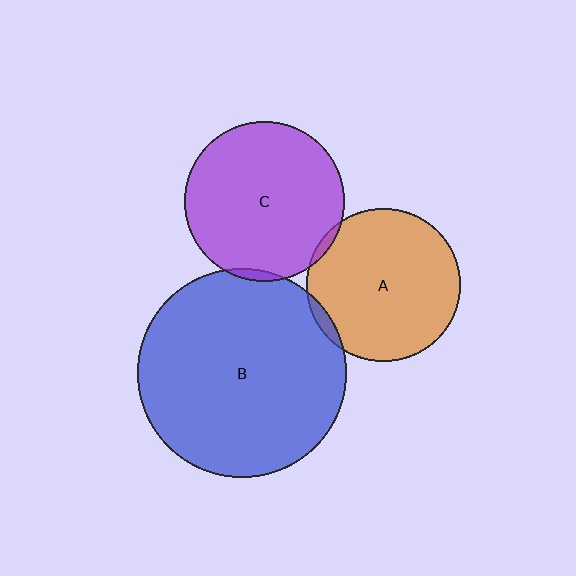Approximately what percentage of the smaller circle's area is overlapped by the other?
Approximately 5%.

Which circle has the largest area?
Circle B (blue).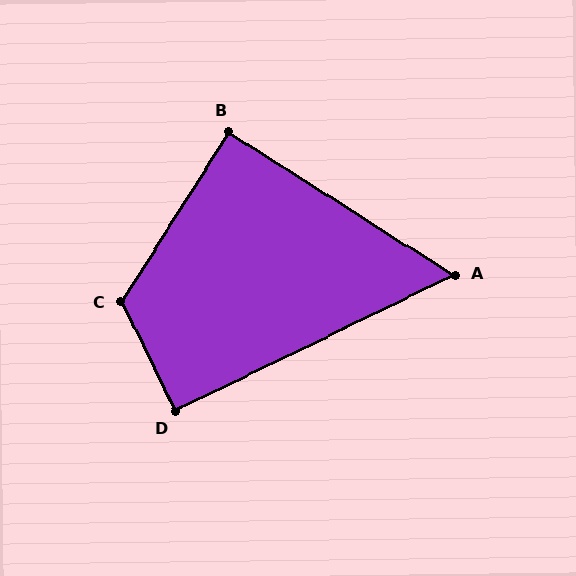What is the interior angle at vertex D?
Approximately 90 degrees (approximately right).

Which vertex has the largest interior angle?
C, at approximately 122 degrees.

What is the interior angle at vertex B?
Approximately 90 degrees (approximately right).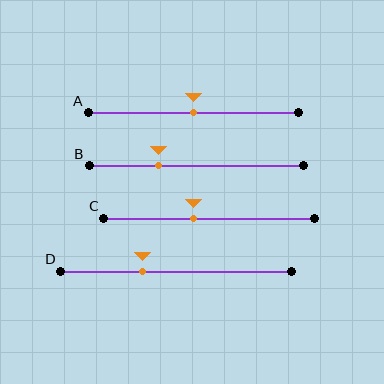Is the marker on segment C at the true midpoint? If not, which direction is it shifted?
No, the marker on segment C is shifted to the left by about 8% of the segment length.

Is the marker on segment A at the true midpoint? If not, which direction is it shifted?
Yes, the marker on segment A is at the true midpoint.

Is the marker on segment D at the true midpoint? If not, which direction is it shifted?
No, the marker on segment D is shifted to the left by about 14% of the segment length.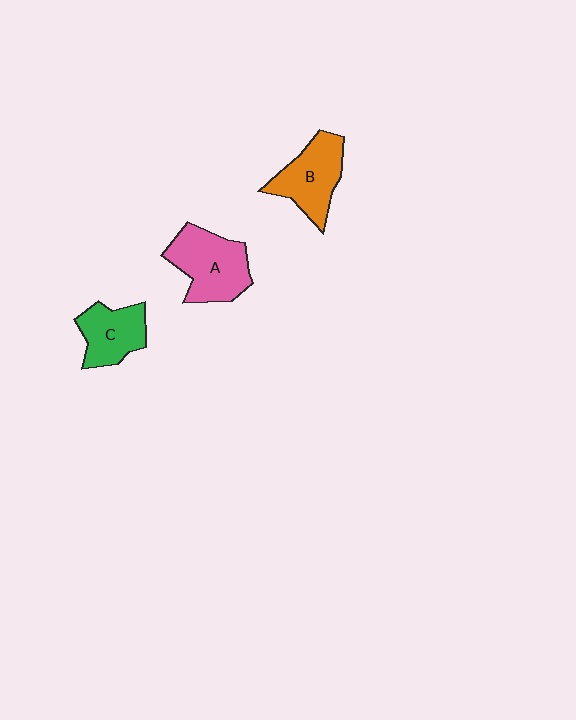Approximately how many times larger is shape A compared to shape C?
Approximately 1.3 times.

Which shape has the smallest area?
Shape C (green).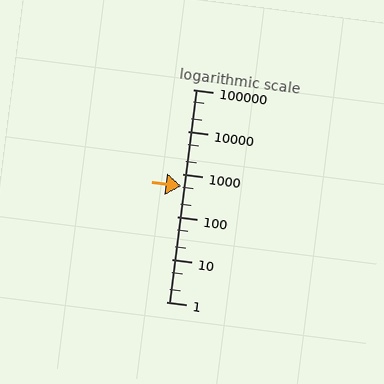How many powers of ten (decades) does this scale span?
The scale spans 5 decades, from 1 to 100000.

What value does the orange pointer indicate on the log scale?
The pointer indicates approximately 530.